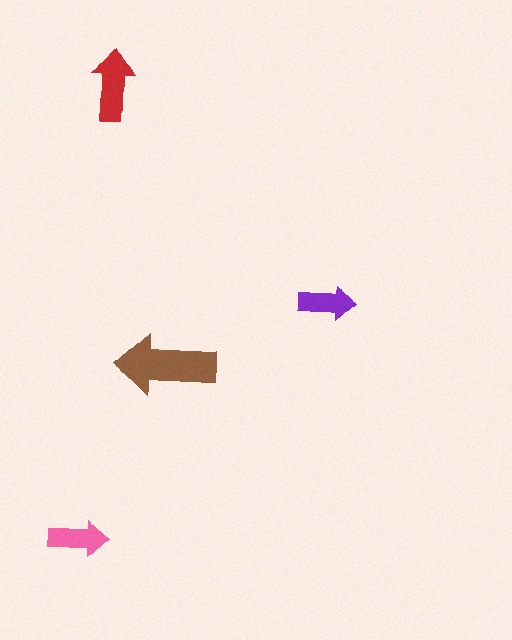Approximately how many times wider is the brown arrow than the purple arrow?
About 2 times wider.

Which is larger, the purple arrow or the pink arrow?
The pink one.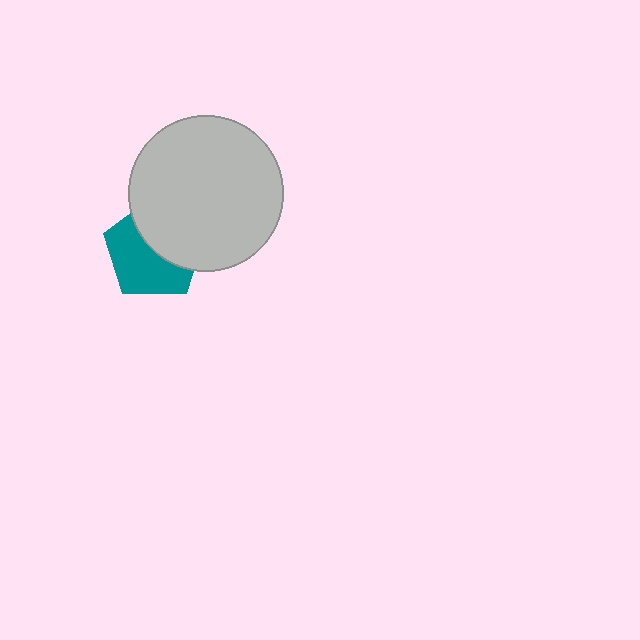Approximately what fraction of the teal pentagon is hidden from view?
Roughly 46% of the teal pentagon is hidden behind the light gray circle.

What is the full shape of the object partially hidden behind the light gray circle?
The partially hidden object is a teal pentagon.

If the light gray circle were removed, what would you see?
You would see the complete teal pentagon.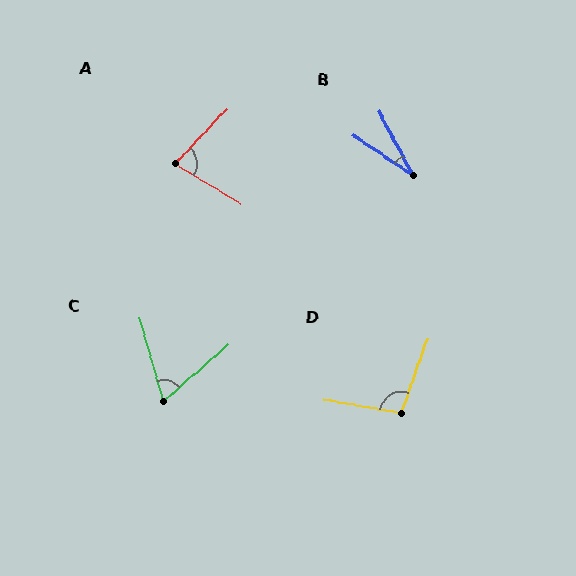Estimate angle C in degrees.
Approximately 64 degrees.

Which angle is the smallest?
B, at approximately 29 degrees.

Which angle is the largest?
D, at approximately 100 degrees.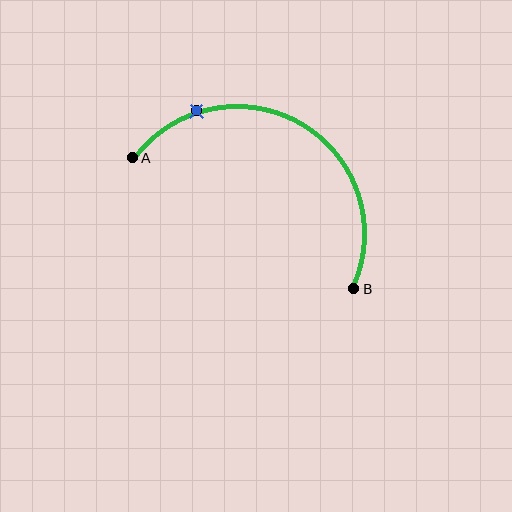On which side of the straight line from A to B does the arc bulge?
The arc bulges above the straight line connecting A and B.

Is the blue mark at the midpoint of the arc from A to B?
No. The blue mark lies on the arc but is closer to endpoint A. The arc midpoint would be at the point on the curve equidistant along the arc from both A and B.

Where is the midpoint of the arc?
The arc midpoint is the point on the curve farthest from the straight line joining A and B. It sits above that line.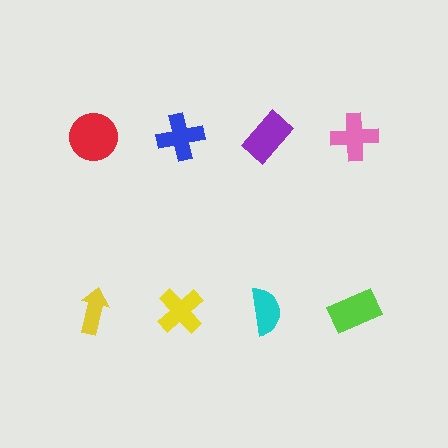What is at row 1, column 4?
A pink cross.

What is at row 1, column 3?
A purple rectangle.